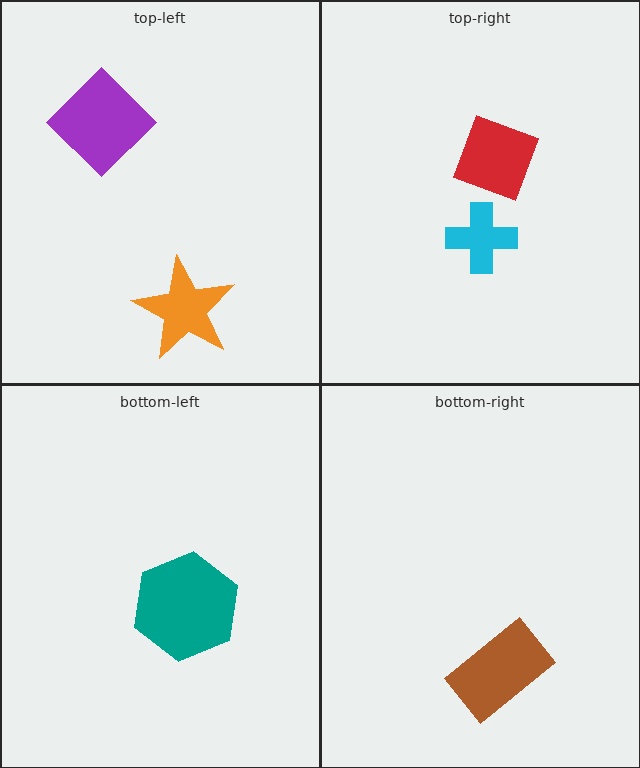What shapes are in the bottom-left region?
The teal hexagon.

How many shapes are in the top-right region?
2.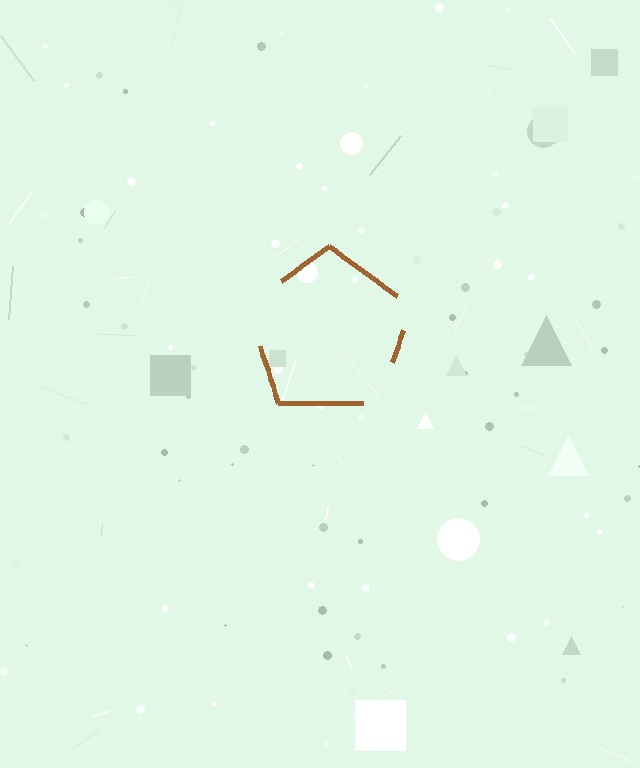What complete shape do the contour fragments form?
The contour fragments form a pentagon.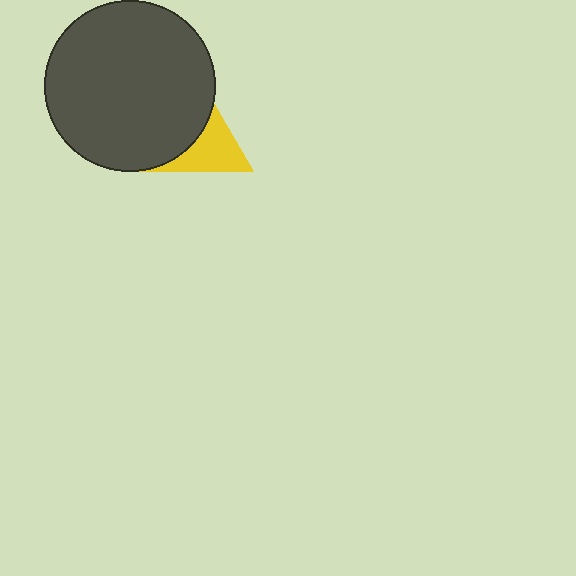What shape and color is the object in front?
The object in front is a dark gray circle.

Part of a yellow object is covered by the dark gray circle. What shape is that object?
It is a triangle.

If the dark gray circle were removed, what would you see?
You would see the complete yellow triangle.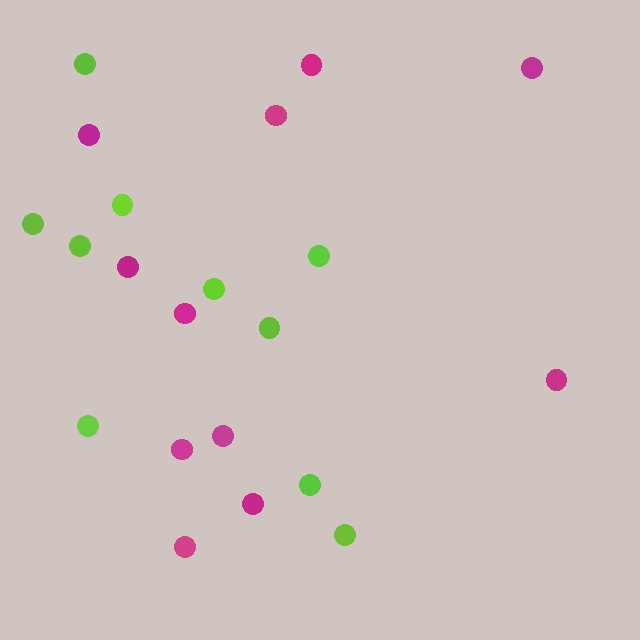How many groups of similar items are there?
There are 2 groups: one group of magenta circles (11) and one group of lime circles (10).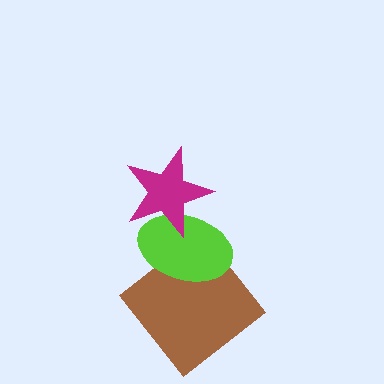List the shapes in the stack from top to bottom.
From top to bottom: the magenta star, the lime ellipse, the brown diamond.